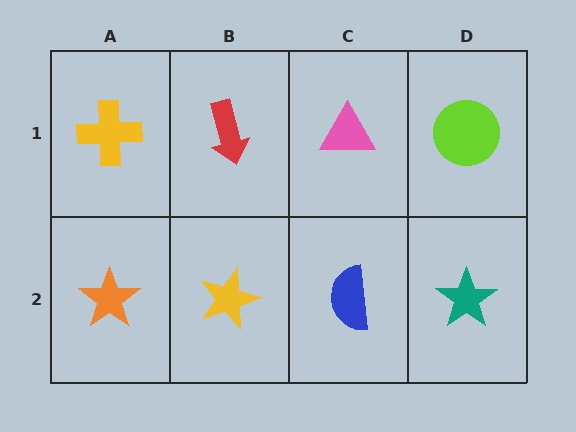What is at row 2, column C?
A blue semicircle.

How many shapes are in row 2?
4 shapes.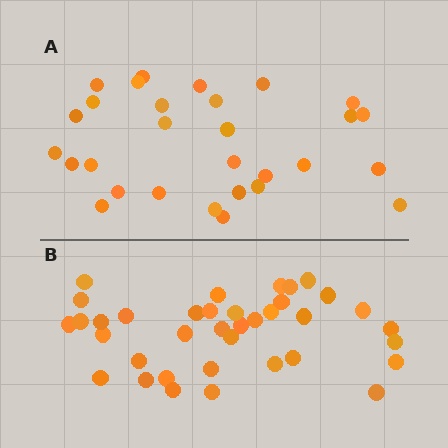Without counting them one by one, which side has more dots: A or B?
Region B (the bottom region) has more dots.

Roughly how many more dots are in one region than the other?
Region B has roughly 8 or so more dots than region A.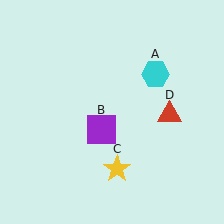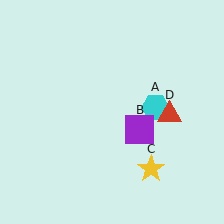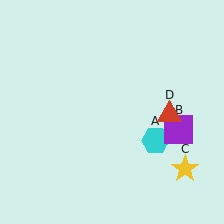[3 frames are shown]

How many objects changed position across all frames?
3 objects changed position: cyan hexagon (object A), purple square (object B), yellow star (object C).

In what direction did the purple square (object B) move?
The purple square (object B) moved right.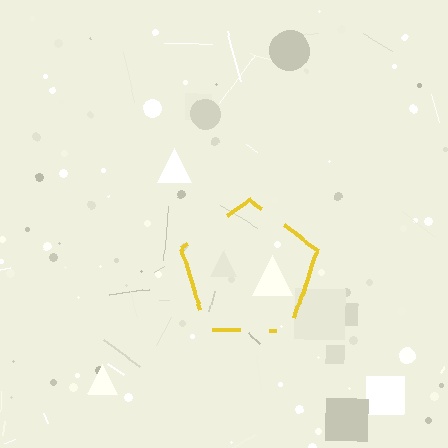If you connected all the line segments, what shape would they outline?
They would outline a pentagon.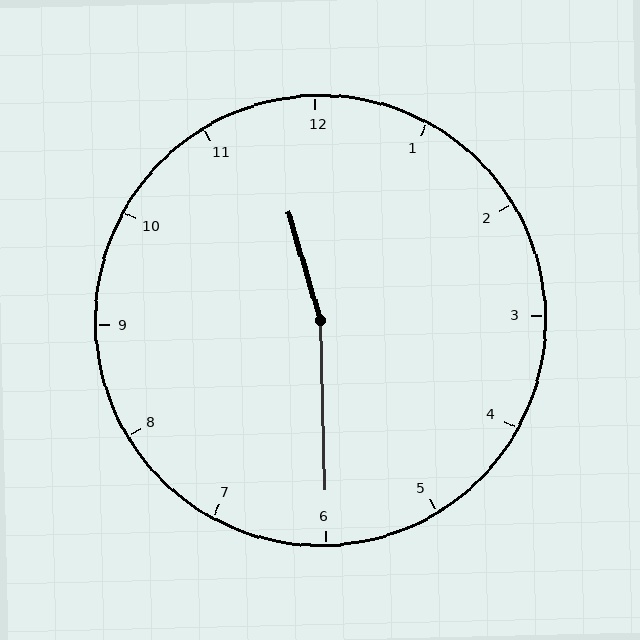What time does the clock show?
11:30.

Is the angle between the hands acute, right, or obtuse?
It is obtuse.